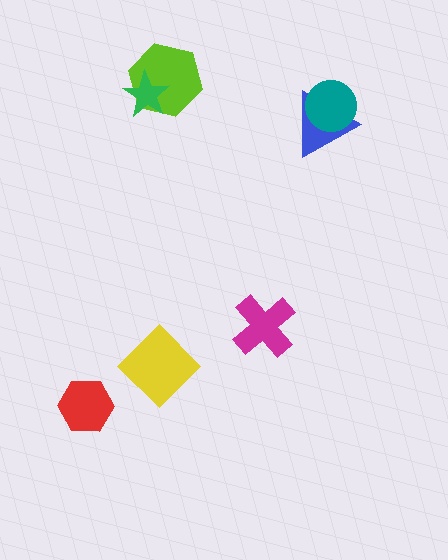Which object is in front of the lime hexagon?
The green star is in front of the lime hexagon.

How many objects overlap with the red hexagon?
0 objects overlap with the red hexagon.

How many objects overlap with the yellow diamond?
0 objects overlap with the yellow diamond.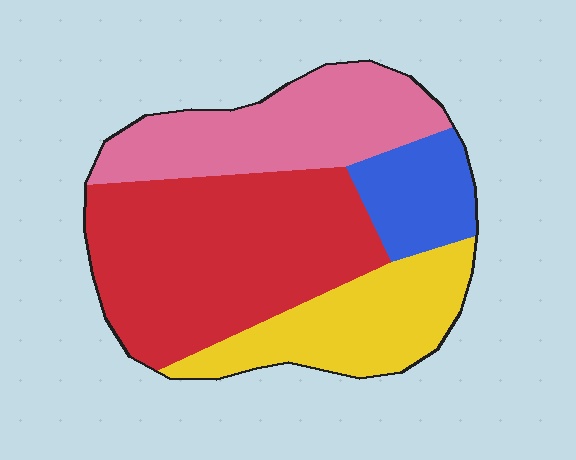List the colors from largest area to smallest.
From largest to smallest: red, pink, yellow, blue.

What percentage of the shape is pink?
Pink takes up about one quarter (1/4) of the shape.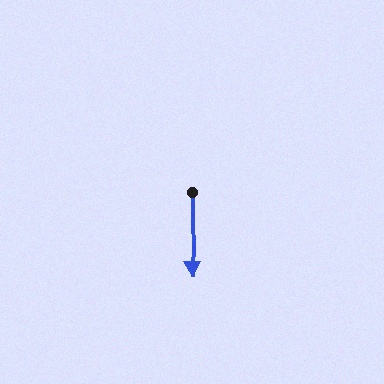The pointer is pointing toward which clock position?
Roughly 6 o'clock.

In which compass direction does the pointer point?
South.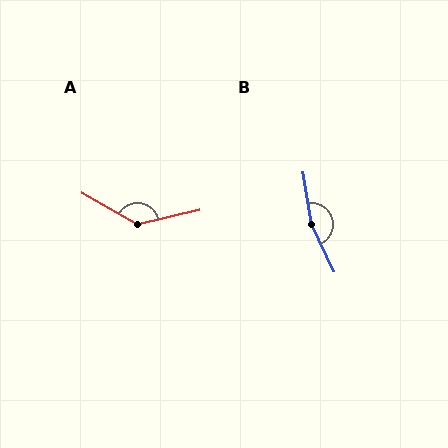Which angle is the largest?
B, at approximately 164 degrees.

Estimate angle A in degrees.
Approximately 137 degrees.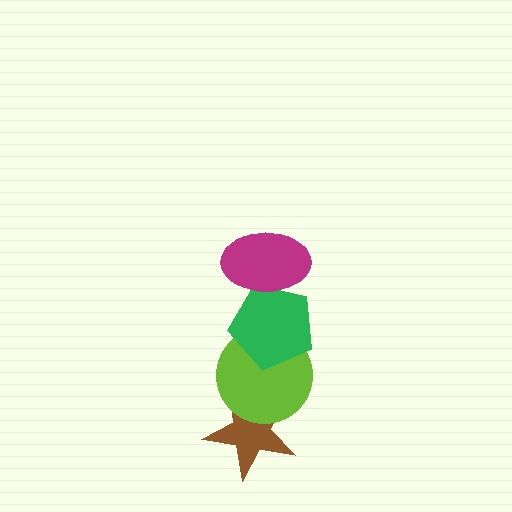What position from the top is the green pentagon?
The green pentagon is 2nd from the top.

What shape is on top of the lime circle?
The green pentagon is on top of the lime circle.